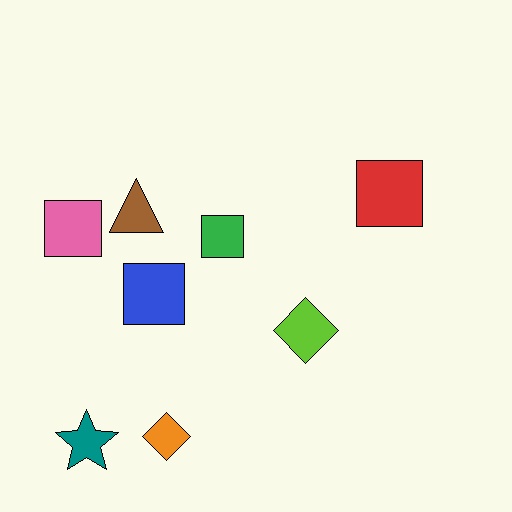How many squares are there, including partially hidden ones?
There are 4 squares.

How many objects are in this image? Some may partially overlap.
There are 8 objects.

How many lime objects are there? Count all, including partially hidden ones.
There is 1 lime object.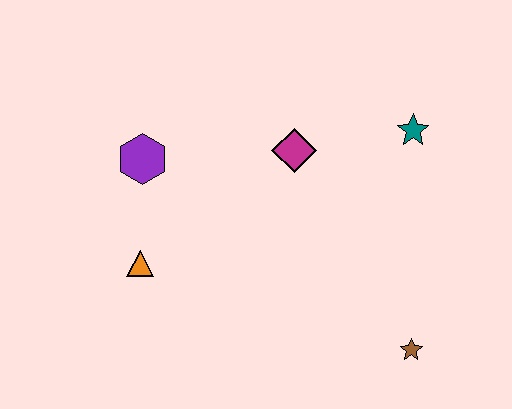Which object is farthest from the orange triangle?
The teal star is farthest from the orange triangle.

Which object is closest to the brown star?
The teal star is closest to the brown star.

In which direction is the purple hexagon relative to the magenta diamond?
The purple hexagon is to the left of the magenta diamond.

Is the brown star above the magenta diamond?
No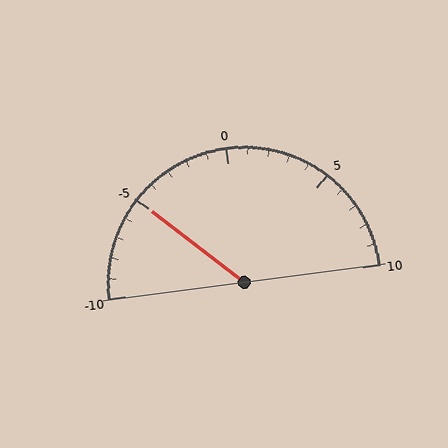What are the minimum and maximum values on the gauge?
The gauge ranges from -10 to 10.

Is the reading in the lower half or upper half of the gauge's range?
The reading is in the lower half of the range (-10 to 10).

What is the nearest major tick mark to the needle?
The nearest major tick mark is -5.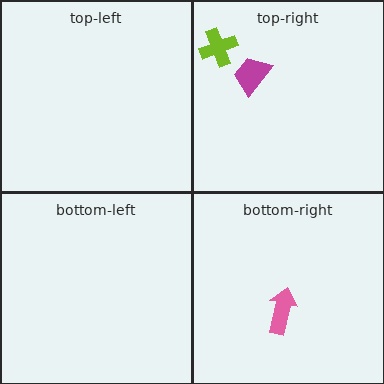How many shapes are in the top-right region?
2.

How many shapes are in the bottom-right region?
1.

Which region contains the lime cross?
The top-right region.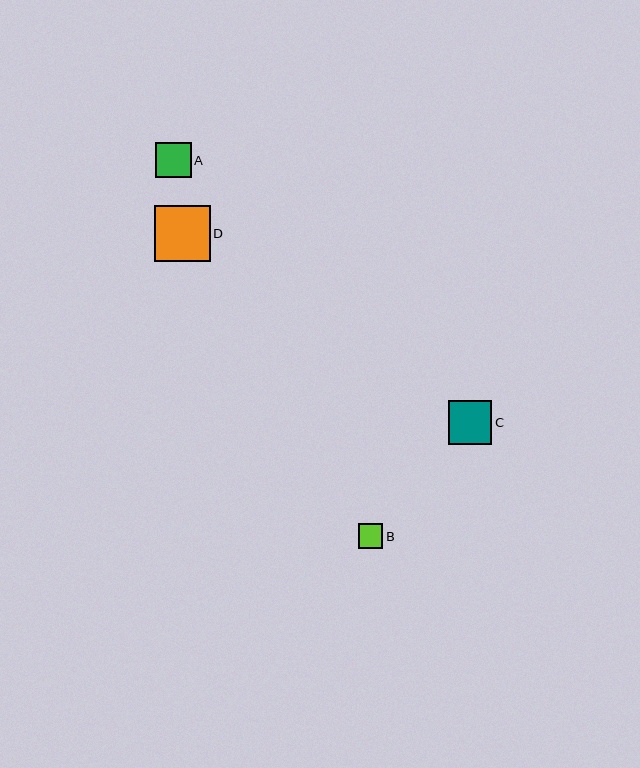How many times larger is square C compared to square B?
Square C is approximately 1.8 times the size of square B.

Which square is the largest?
Square D is the largest with a size of approximately 56 pixels.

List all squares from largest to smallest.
From largest to smallest: D, C, A, B.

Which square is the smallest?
Square B is the smallest with a size of approximately 25 pixels.